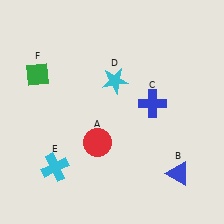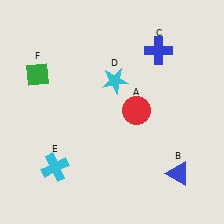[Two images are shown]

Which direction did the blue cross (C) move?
The blue cross (C) moved up.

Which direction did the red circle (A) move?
The red circle (A) moved right.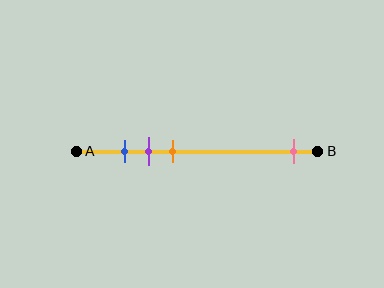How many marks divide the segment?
There are 4 marks dividing the segment.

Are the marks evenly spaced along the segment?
No, the marks are not evenly spaced.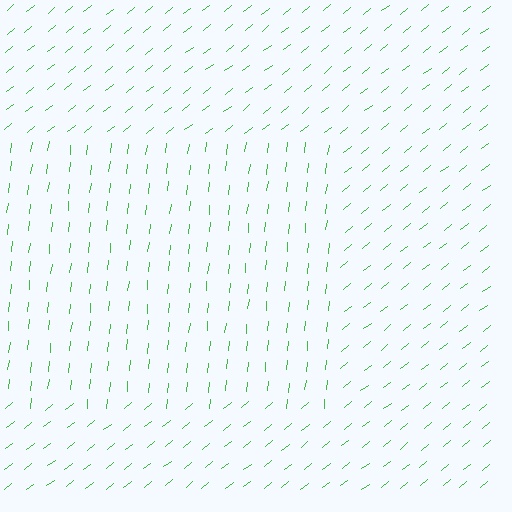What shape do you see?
I see a rectangle.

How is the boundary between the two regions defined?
The boundary is defined purely by a change in line orientation (approximately 45 degrees difference). All lines are the same color and thickness.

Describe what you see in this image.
The image is filled with small green line segments. A rectangle region in the image has lines oriented differently from the surrounding lines, creating a visible texture boundary.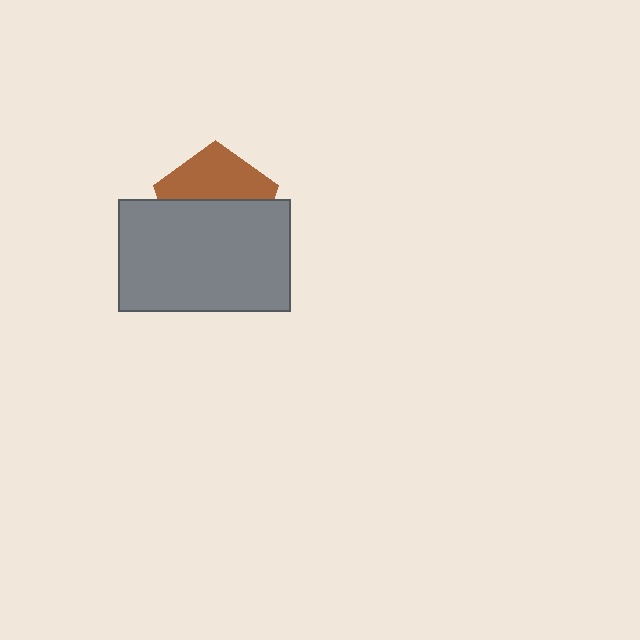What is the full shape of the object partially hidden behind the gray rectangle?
The partially hidden object is a brown pentagon.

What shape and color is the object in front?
The object in front is a gray rectangle.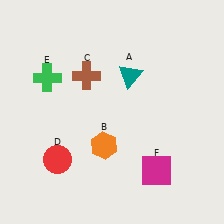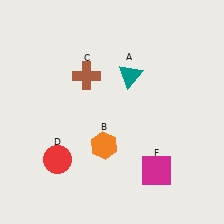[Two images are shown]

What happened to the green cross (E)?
The green cross (E) was removed in Image 2. It was in the top-left area of Image 1.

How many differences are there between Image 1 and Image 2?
There is 1 difference between the two images.